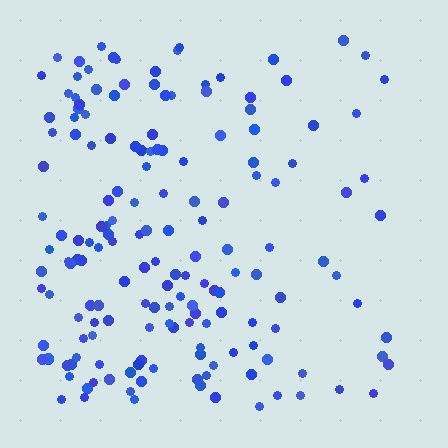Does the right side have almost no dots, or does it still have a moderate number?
Still a moderate number, just noticeably fewer than the left.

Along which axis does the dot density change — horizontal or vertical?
Horizontal.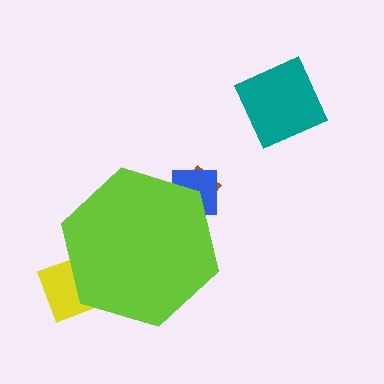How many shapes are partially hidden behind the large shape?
3 shapes are partially hidden.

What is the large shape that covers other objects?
A lime hexagon.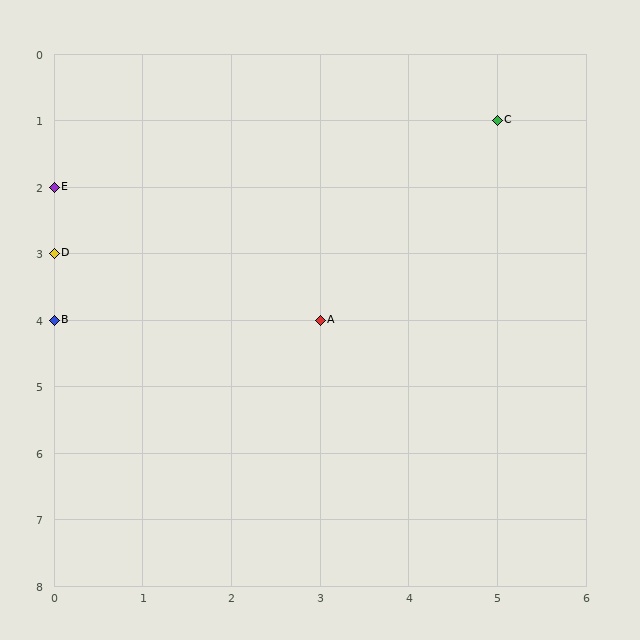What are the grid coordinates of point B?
Point B is at grid coordinates (0, 4).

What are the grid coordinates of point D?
Point D is at grid coordinates (0, 3).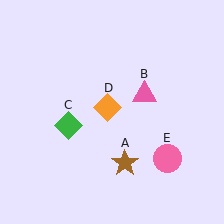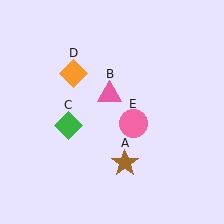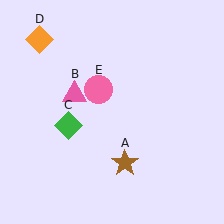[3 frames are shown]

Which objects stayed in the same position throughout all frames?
Brown star (object A) and green diamond (object C) remained stationary.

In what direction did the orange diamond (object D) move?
The orange diamond (object D) moved up and to the left.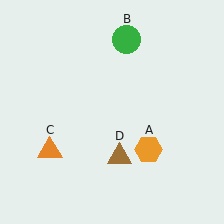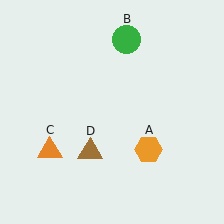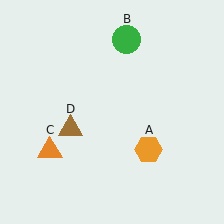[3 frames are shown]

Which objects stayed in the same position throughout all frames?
Orange hexagon (object A) and green circle (object B) and orange triangle (object C) remained stationary.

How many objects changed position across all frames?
1 object changed position: brown triangle (object D).